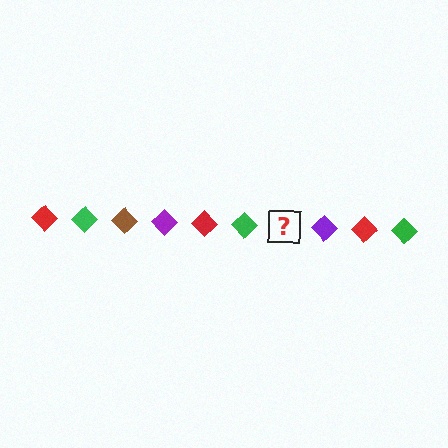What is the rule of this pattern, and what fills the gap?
The rule is that the pattern cycles through red, green, brown, purple diamonds. The gap should be filled with a brown diamond.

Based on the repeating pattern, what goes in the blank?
The blank should be a brown diamond.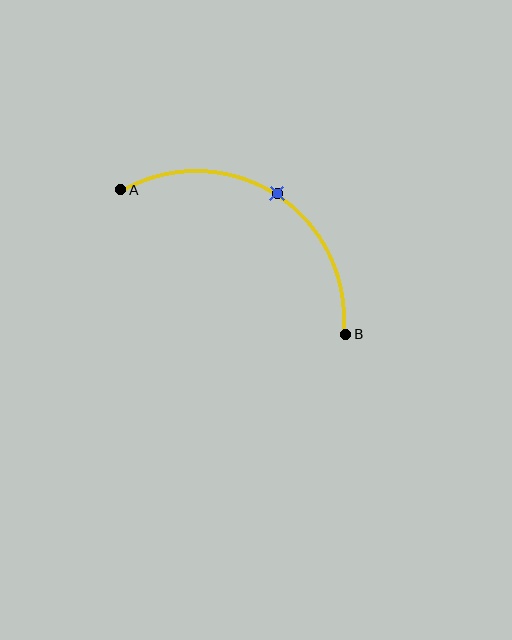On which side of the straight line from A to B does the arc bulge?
The arc bulges above the straight line connecting A and B.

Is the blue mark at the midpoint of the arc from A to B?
Yes. The blue mark lies on the arc at equal arc-length from both A and B — it is the arc midpoint.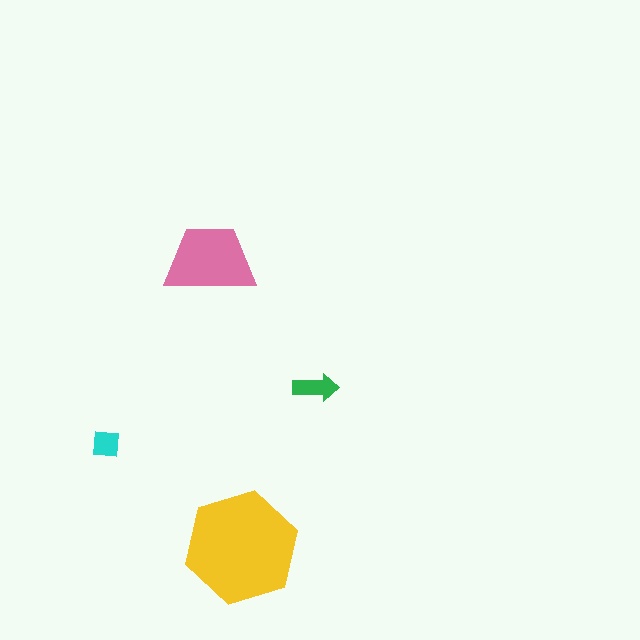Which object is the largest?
The yellow hexagon.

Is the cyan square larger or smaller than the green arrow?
Smaller.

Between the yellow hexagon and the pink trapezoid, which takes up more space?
The yellow hexagon.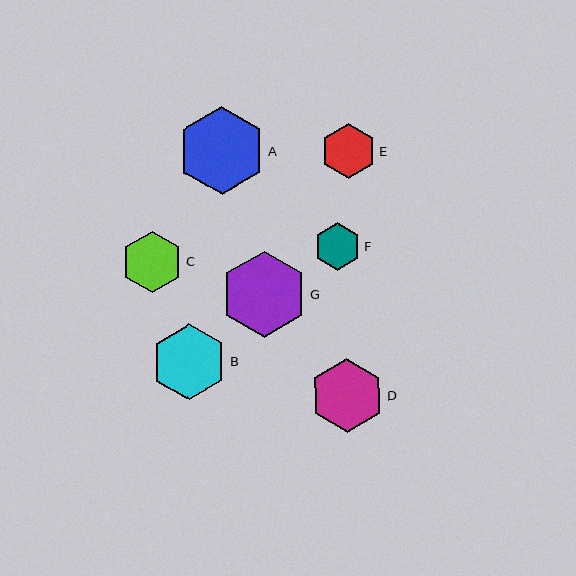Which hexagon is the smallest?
Hexagon F is the smallest with a size of approximately 47 pixels.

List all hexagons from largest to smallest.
From largest to smallest: A, G, B, D, C, E, F.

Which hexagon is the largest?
Hexagon A is the largest with a size of approximately 88 pixels.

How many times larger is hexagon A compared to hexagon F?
Hexagon A is approximately 1.9 times the size of hexagon F.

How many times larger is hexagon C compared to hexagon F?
Hexagon C is approximately 1.3 times the size of hexagon F.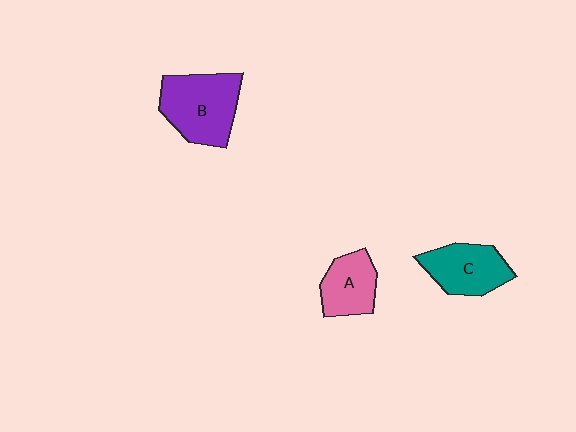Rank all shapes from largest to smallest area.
From largest to smallest: B (purple), C (teal), A (pink).